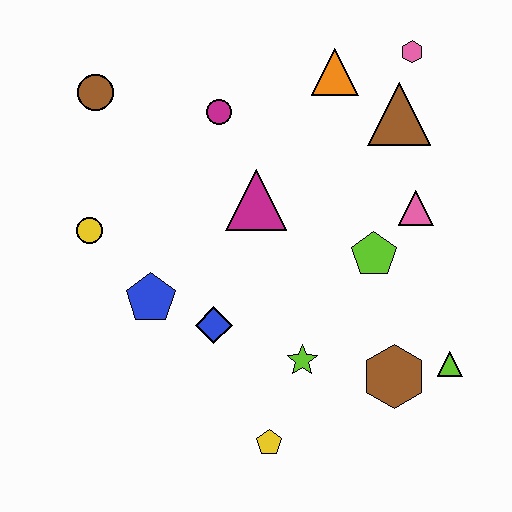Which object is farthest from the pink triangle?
The brown circle is farthest from the pink triangle.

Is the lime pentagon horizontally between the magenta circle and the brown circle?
No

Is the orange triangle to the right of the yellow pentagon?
Yes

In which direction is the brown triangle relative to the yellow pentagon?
The brown triangle is above the yellow pentagon.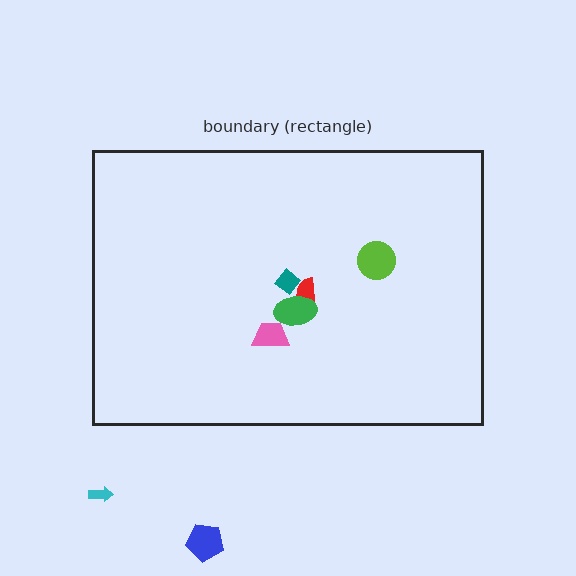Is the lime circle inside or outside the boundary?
Inside.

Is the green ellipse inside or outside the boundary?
Inside.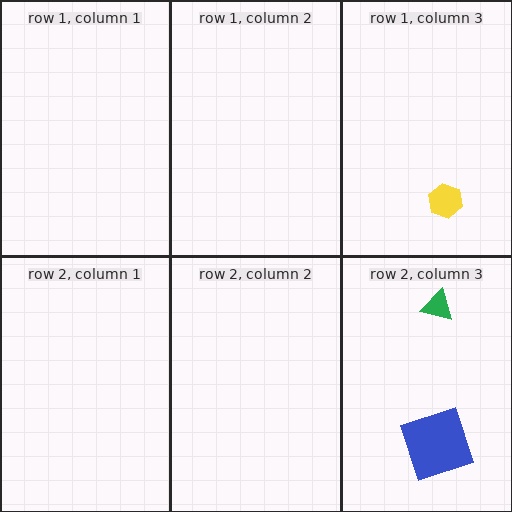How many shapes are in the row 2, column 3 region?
2.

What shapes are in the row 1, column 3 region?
The yellow hexagon.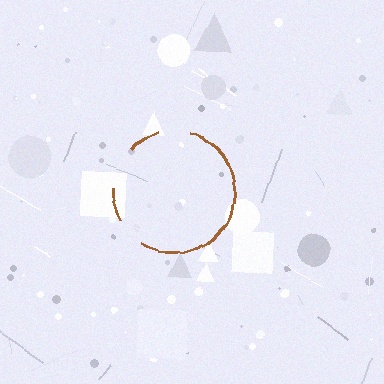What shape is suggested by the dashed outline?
The dashed outline suggests a circle.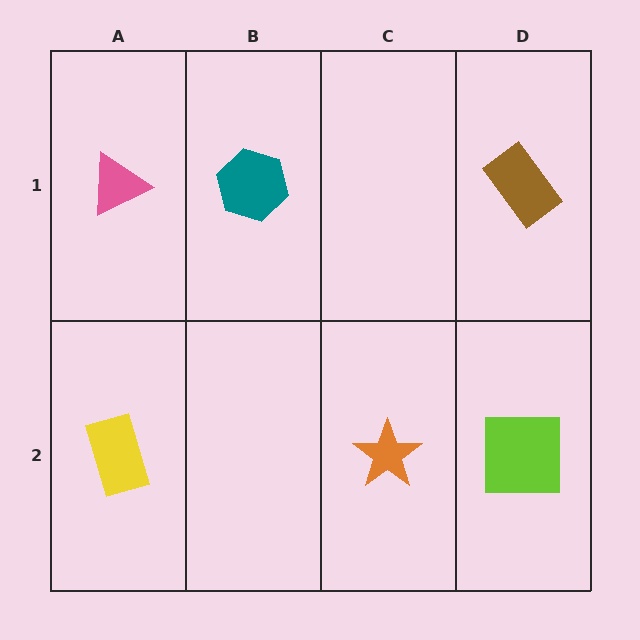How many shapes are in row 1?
3 shapes.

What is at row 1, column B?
A teal hexagon.